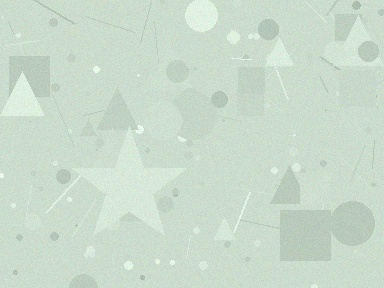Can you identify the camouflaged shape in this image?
The camouflaged shape is a star.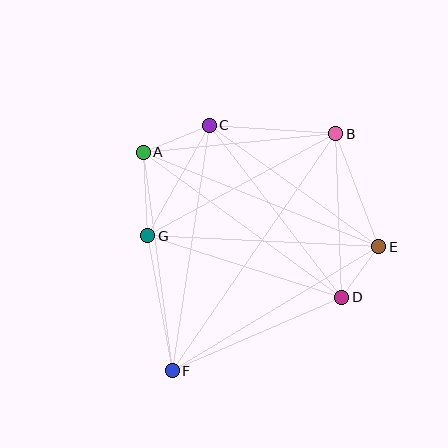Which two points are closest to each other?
Points D and E are closest to each other.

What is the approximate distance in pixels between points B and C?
The distance between B and C is approximately 127 pixels.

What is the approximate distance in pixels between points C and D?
The distance between C and D is approximately 217 pixels.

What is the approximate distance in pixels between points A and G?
The distance between A and G is approximately 83 pixels.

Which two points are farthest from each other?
Points B and F are farthest from each other.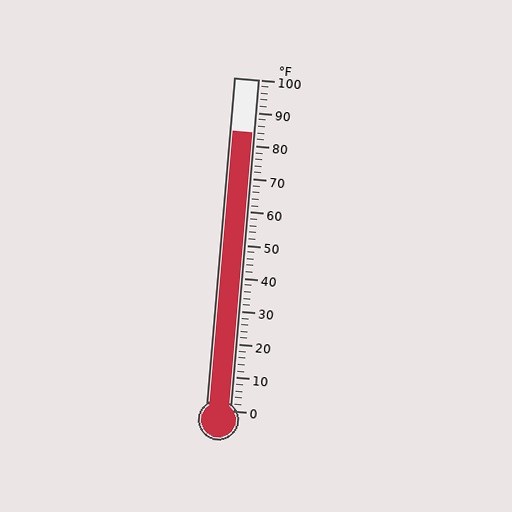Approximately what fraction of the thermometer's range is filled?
The thermometer is filled to approximately 85% of its range.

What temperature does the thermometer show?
The thermometer shows approximately 84°F.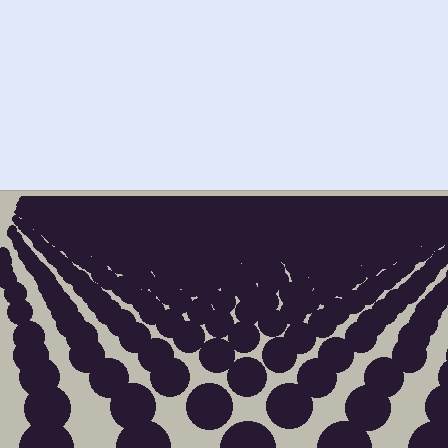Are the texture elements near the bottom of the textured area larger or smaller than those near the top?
Larger. Near the bottom, elements are closer to the viewer and appear at a bigger on-screen size.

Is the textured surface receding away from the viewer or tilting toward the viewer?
The surface is receding away from the viewer. Texture elements get smaller and denser toward the top.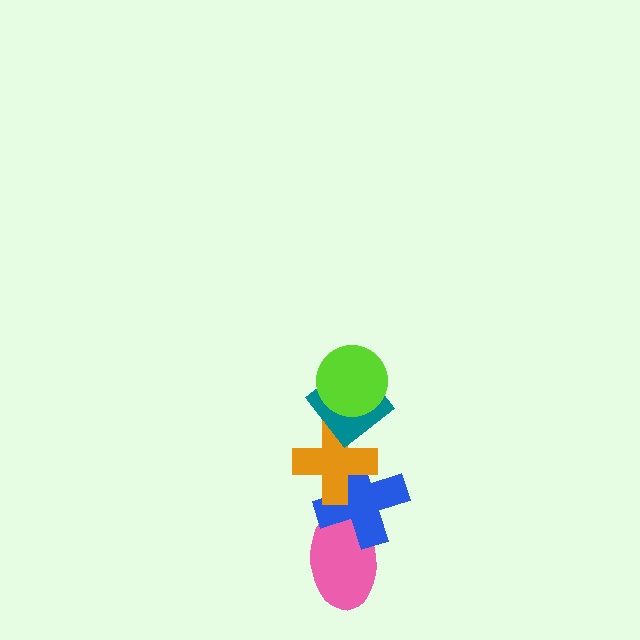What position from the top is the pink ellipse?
The pink ellipse is 5th from the top.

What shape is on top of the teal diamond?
The lime circle is on top of the teal diamond.